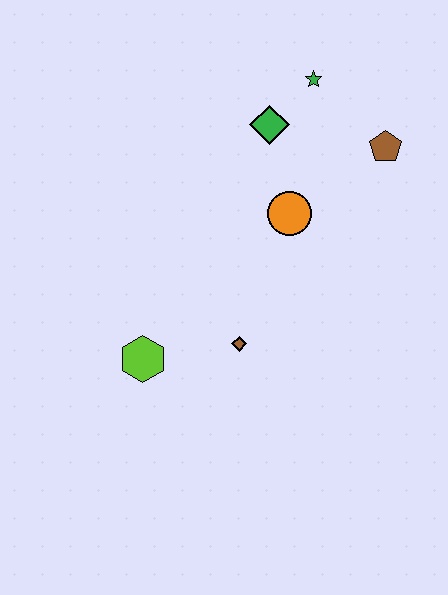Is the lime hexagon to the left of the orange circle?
Yes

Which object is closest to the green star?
The green diamond is closest to the green star.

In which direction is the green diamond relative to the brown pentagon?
The green diamond is to the left of the brown pentagon.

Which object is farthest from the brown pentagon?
The lime hexagon is farthest from the brown pentagon.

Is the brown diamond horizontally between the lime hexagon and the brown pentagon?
Yes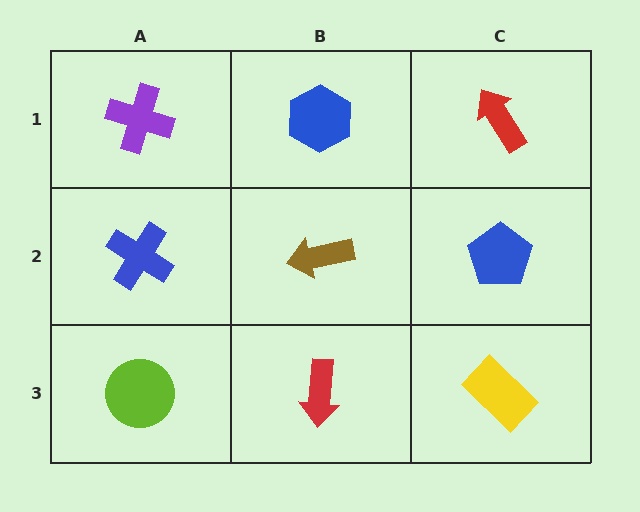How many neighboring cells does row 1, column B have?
3.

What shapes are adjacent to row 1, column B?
A brown arrow (row 2, column B), a purple cross (row 1, column A), a red arrow (row 1, column C).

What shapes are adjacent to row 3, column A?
A blue cross (row 2, column A), a red arrow (row 3, column B).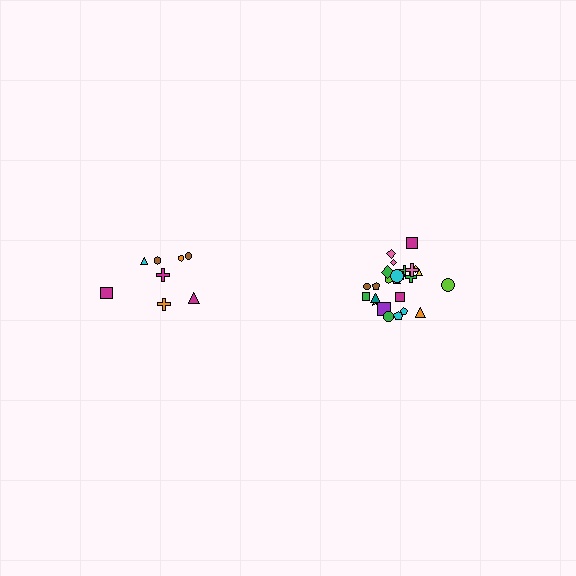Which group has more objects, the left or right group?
The right group.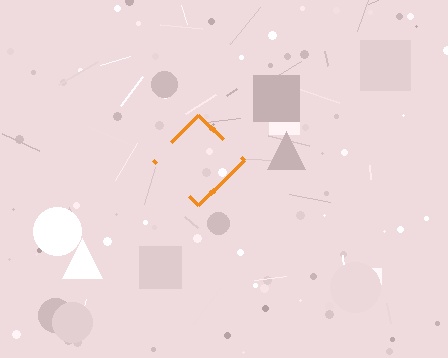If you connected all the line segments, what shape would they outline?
They would outline a diamond.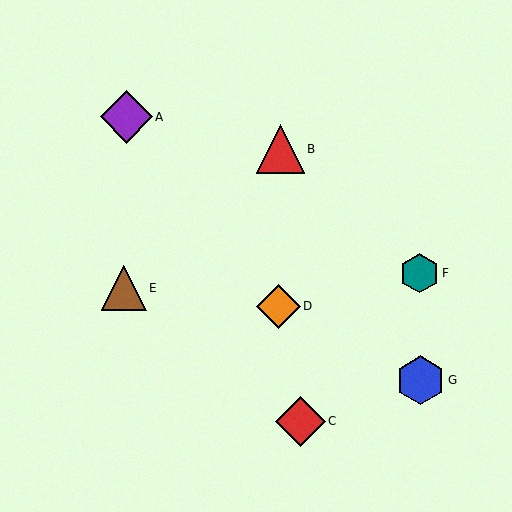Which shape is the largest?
The purple diamond (labeled A) is the largest.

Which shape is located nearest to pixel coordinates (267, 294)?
The orange diamond (labeled D) at (278, 306) is nearest to that location.